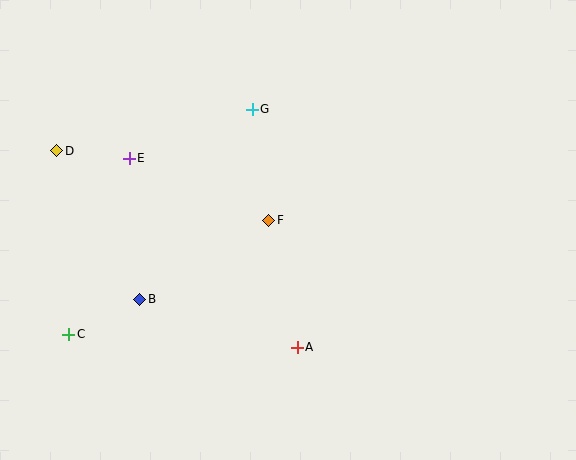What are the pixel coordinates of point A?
Point A is at (297, 347).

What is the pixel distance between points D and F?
The distance between D and F is 223 pixels.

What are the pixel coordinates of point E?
Point E is at (129, 158).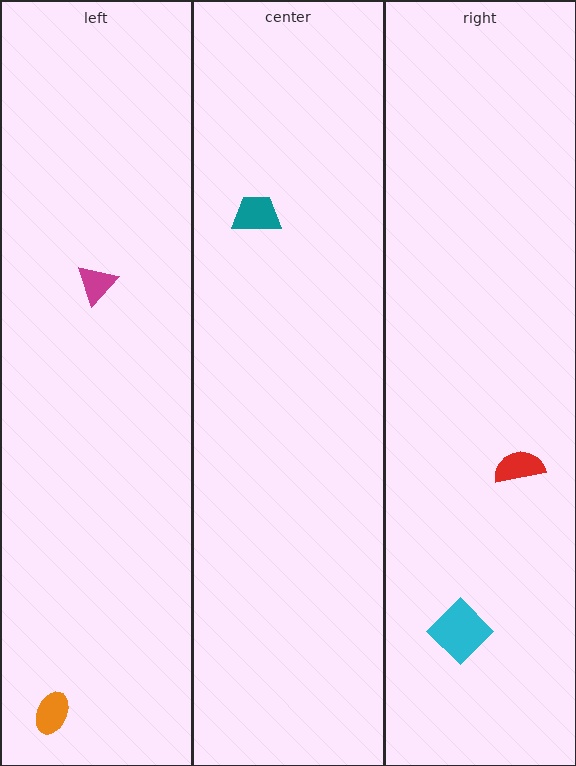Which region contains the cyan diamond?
The right region.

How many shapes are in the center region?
1.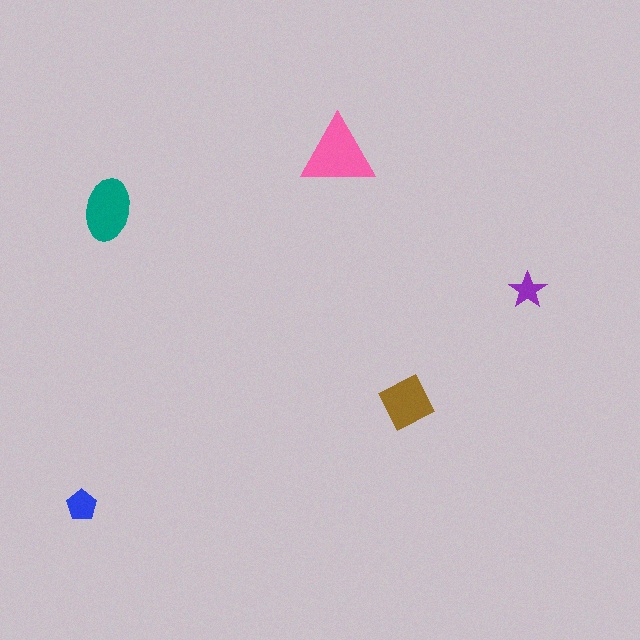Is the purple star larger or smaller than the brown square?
Smaller.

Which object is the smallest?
The purple star.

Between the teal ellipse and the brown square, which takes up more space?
The teal ellipse.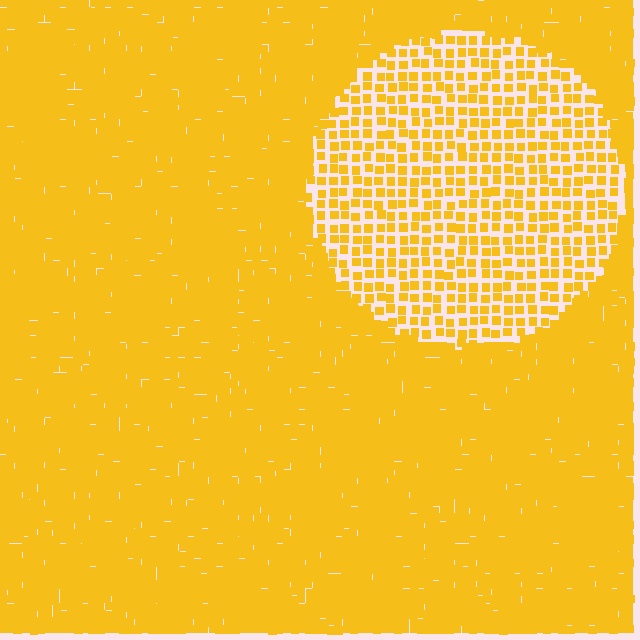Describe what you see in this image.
The image contains small yellow elements arranged at two different densities. A circle-shaped region is visible where the elements are less densely packed than the surrounding area.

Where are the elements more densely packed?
The elements are more densely packed outside the circle boundary.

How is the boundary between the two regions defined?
The boundary is defined by a change in element density (approximately 2.5x ratio). All elements are the same color, size, and shape.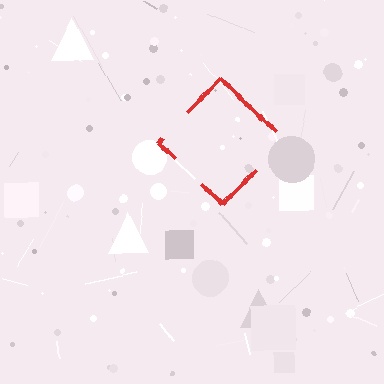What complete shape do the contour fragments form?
The contour fragments form a diamond.